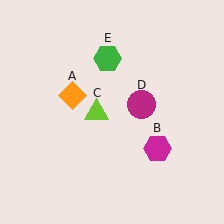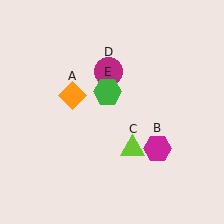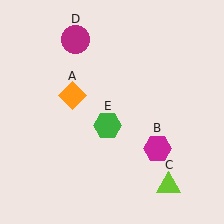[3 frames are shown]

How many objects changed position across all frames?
3 objects changed position: lime triangle (object C), magenta circle (object D), green hexagon (object E).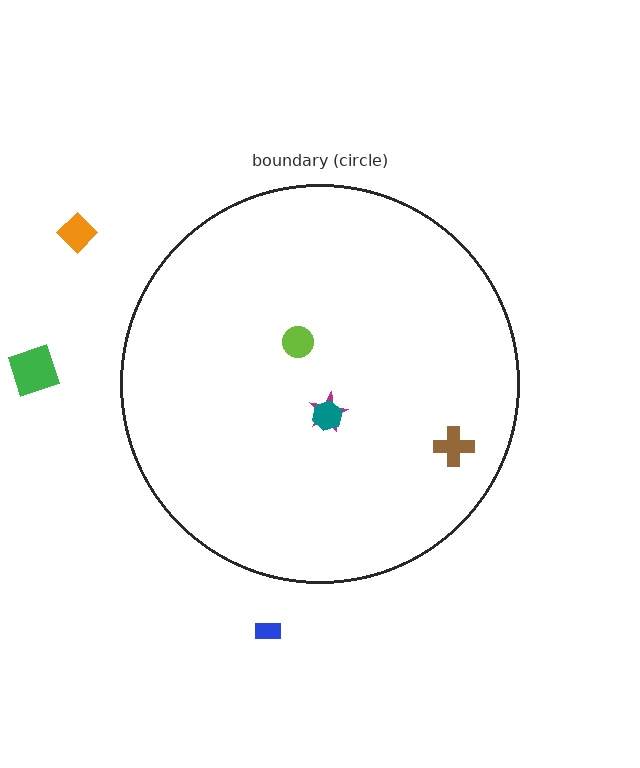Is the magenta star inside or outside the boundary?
Inside.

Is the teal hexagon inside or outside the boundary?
Inside.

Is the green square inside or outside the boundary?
Outside.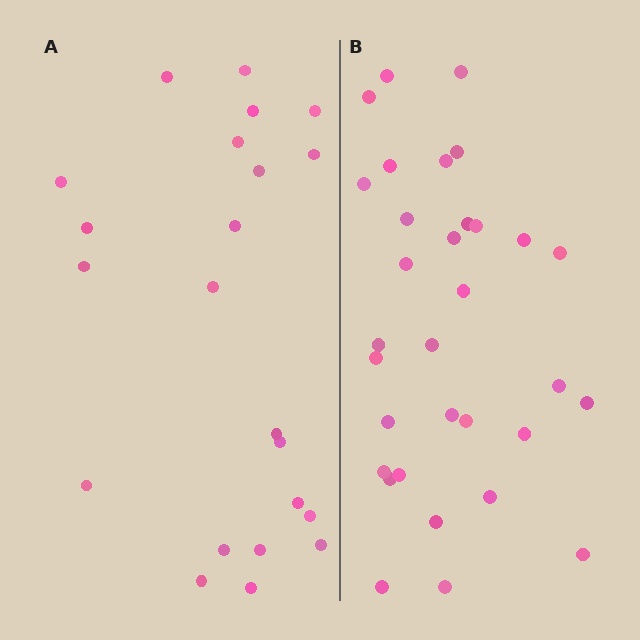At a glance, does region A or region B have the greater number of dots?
Region B (the right region) has more dots.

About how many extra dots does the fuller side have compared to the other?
Region B has roughly 10 or so more dots than region A.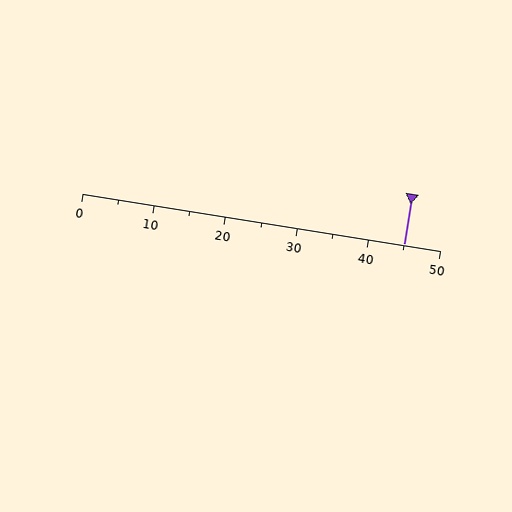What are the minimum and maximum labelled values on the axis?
The axis runs from 0 to 50.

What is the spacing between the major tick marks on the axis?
The major ticks are spaced 10 apart.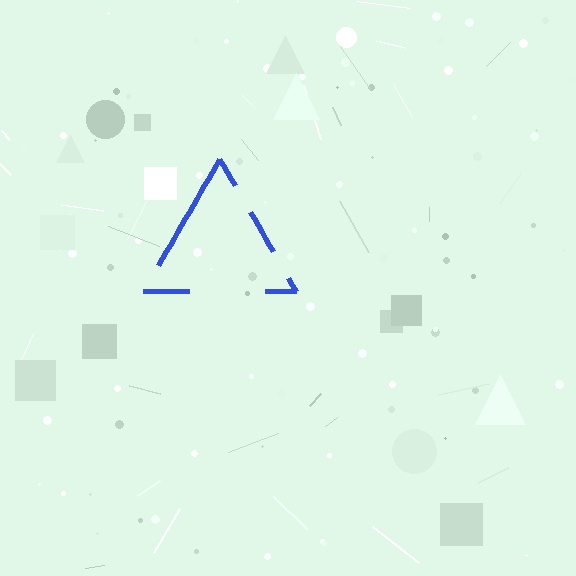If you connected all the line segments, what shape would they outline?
They would outline a triangle.